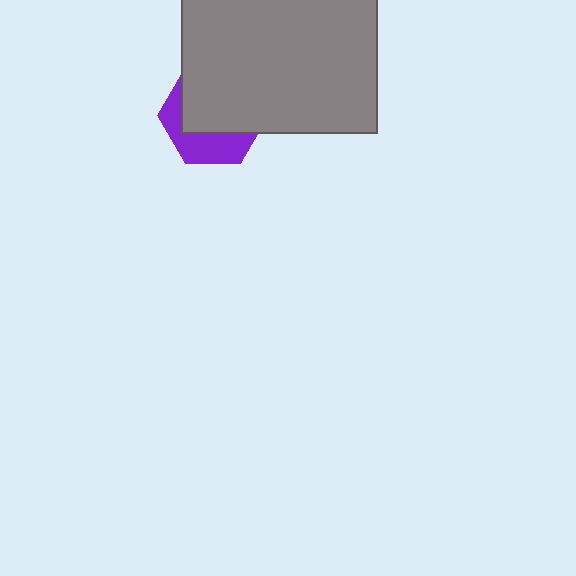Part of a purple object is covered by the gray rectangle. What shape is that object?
It is a hexagon.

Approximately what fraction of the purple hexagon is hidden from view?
Roughly 62% of the purple hexagon is hidden behind the gray rectangle.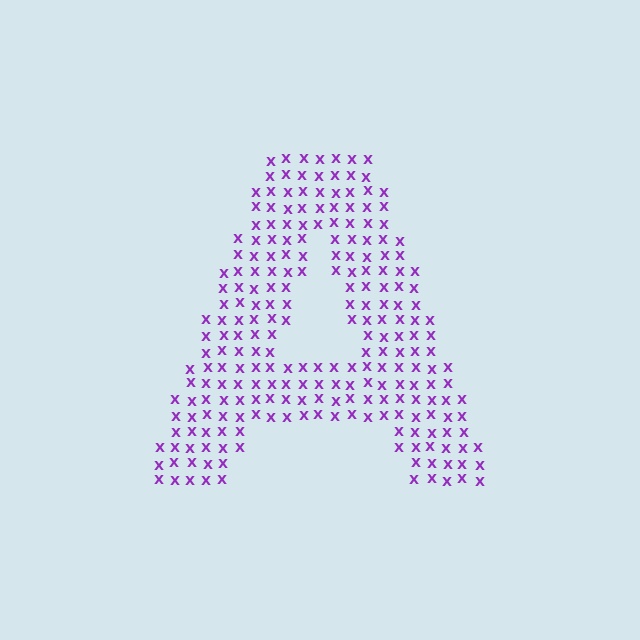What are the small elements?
The small elements are letter X's.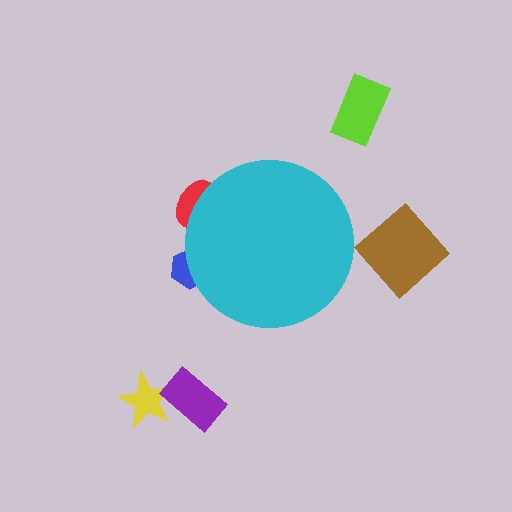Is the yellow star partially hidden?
No, the yellow star is fully visible.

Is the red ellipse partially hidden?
Yes, the red ellipse is partially hidden behind the cyan circle.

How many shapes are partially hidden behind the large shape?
2 shapes are partially hidden.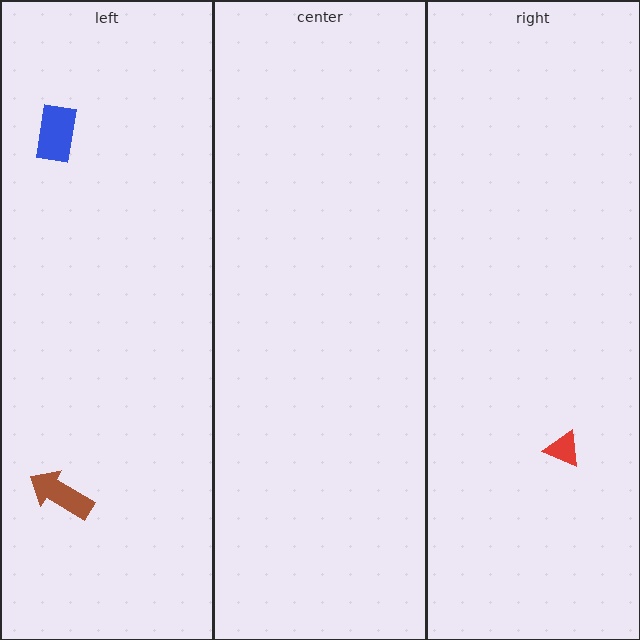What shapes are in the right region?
The red triangle.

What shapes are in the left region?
The blue rectangle, the brown arrow.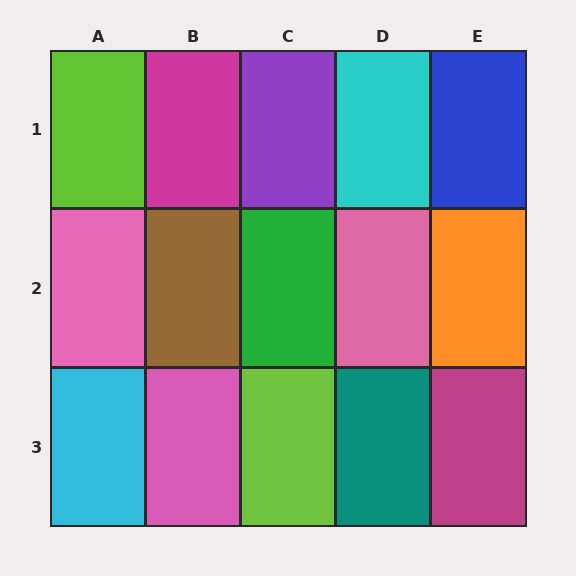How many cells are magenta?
2 cells are magenta.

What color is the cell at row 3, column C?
Lime.